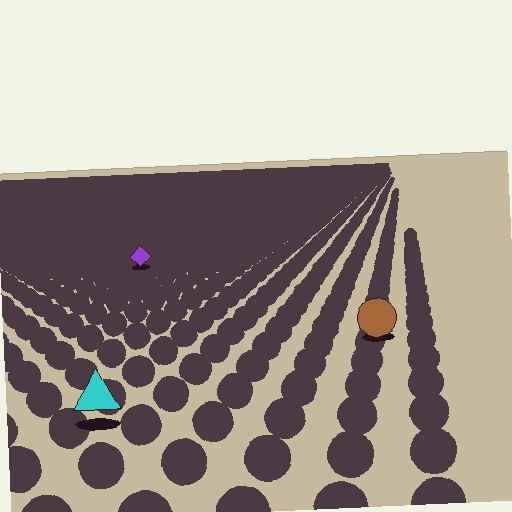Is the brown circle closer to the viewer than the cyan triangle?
No. The cyan triangle is closer — you can tell from the texture gradient: the ground texture is coarser near it.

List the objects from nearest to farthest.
From nearest to farthest: the cyan triangle, the brown circle, the purple diamond.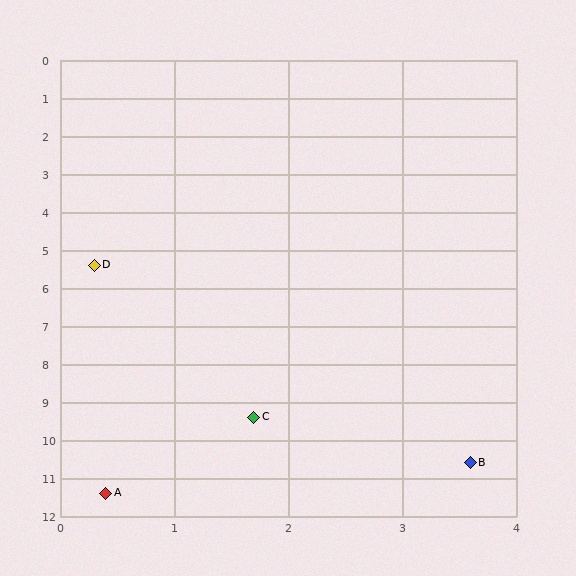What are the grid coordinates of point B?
Point B is at approximately (3.6, 10.6).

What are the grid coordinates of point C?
Point C is at approximately (1.7, 9.4).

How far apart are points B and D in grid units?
Points B and D are about 6.2 grid units apart.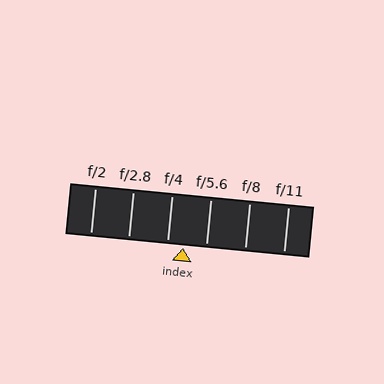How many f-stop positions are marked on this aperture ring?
There are 6 f-stop positions marked.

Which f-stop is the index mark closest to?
The index mark is closest to f/4.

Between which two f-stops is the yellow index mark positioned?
The index mark is between f/4 and f/5.6.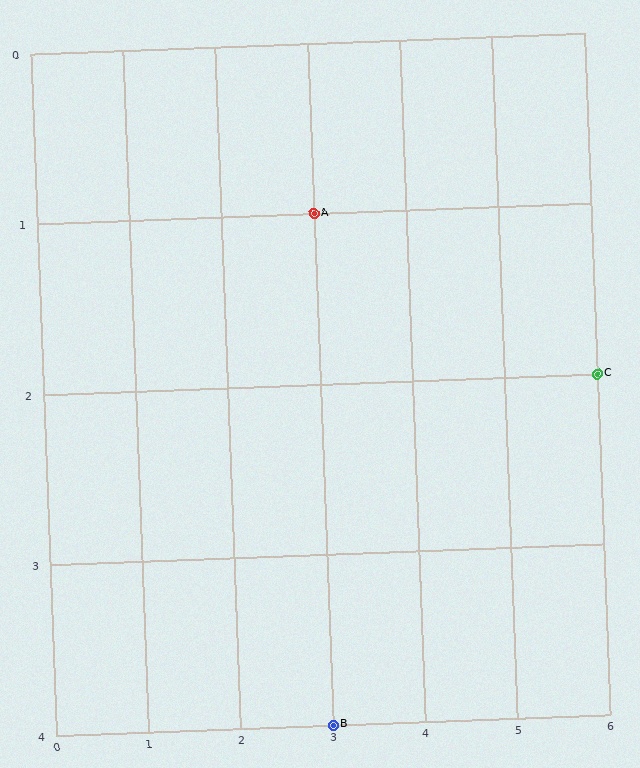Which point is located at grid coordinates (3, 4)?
Point B is at (3, 4).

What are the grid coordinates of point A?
Point A is at grid coordinates (3, 1).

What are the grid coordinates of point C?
Point C is at grid coordinates (6, 2).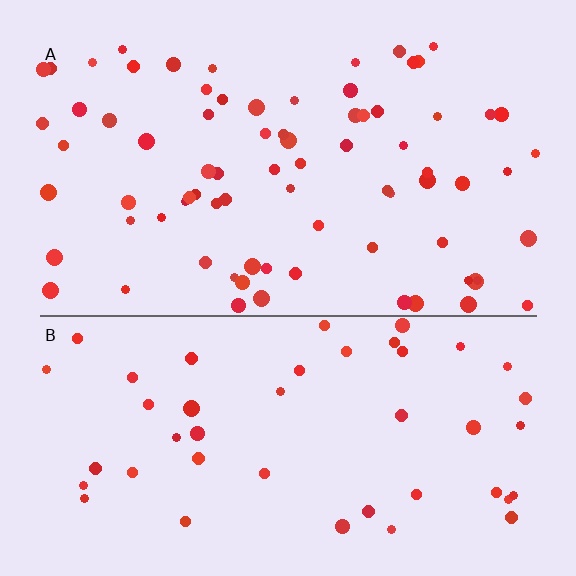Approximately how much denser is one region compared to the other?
Approximately 1.7× — region A over region B.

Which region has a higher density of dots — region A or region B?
A (the top).